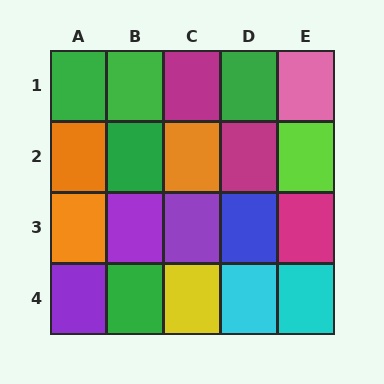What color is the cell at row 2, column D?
Magenta.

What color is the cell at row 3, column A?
Orange.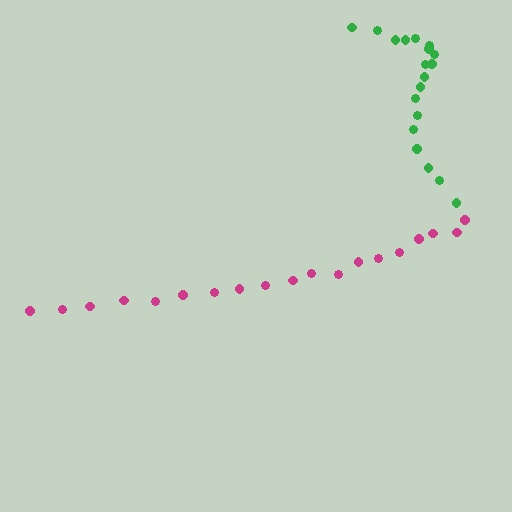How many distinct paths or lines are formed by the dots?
There are 2 distinct paths.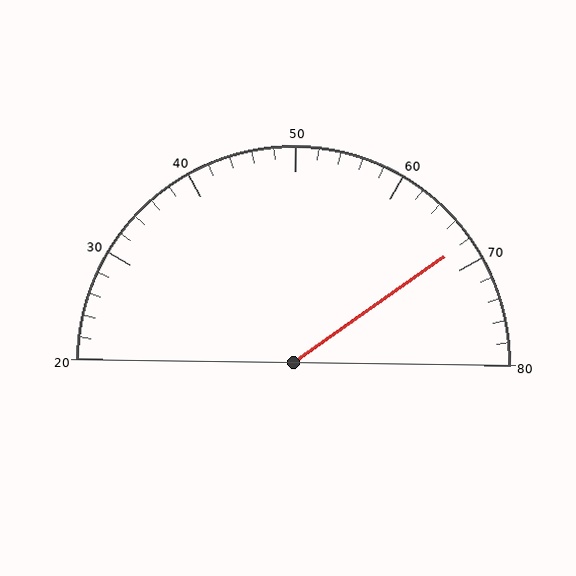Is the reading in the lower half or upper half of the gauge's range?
The reading is in the upper half of the range (20 to 80).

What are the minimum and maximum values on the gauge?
The gauge ranges from 20 to 80.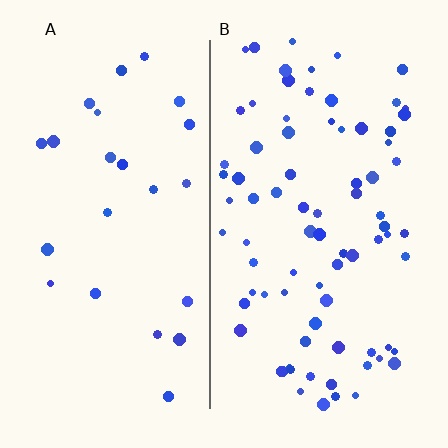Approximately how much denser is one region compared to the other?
Approximately 3.1× — region B over region A.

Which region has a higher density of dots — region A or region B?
B (the right).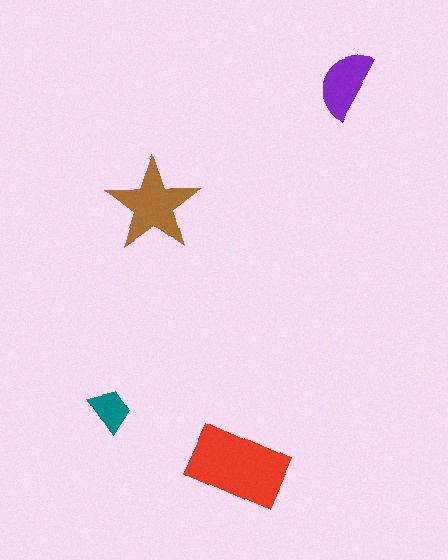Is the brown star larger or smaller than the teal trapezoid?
Larger.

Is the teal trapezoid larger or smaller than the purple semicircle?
Smaller.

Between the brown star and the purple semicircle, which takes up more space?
The brown star.